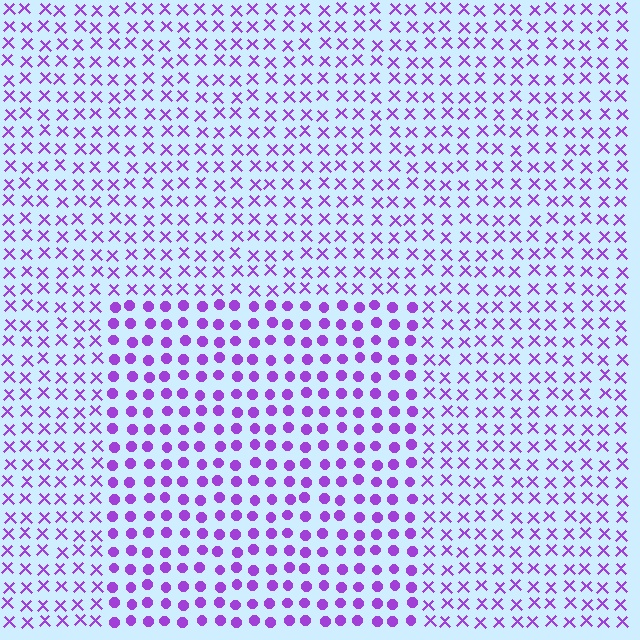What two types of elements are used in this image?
The image uses circles inside the rectangle region and X marks outside it.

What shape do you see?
I see a rectangle.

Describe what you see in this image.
The image is filled with small purple elements arranged in a uniform grid. A rectangle-shaped region contains circles, while the surrounding area contains X marks. The boundary is defined purely by the change in element shape.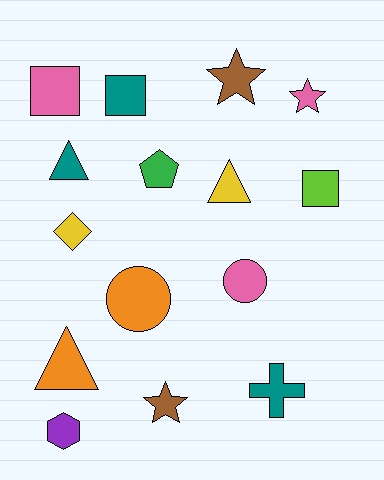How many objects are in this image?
There are 15 objects.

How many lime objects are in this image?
There is 1 lime object.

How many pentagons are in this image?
There is 1 pentagon.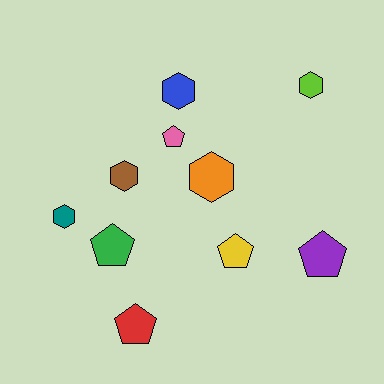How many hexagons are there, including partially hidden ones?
There are 5 hexagons.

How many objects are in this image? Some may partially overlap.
There are 10 objects.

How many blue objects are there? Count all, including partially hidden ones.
There is 1 blue object.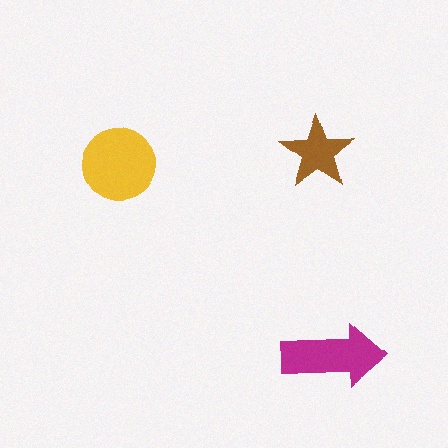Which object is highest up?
The brown star is topmost.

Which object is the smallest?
The brown star.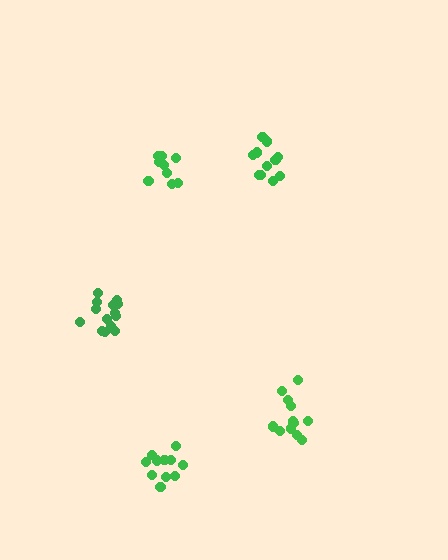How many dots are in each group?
Group 1: 11 dots, Group 2: 13 dots, Group 3: 11 dots, Group 4: 9 dots, Group 5: 14 dots (58 total).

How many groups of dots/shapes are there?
There are 5 groups.